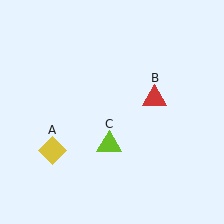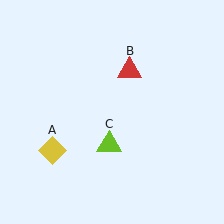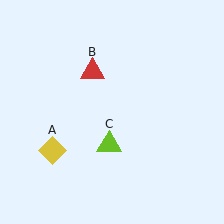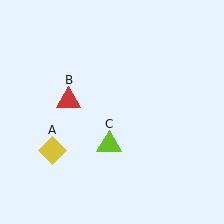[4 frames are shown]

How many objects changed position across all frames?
1 object changed position: red triangle (object B).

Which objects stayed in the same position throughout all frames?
Yellow diamond (object A) and lime triangle (object C) remained stationary.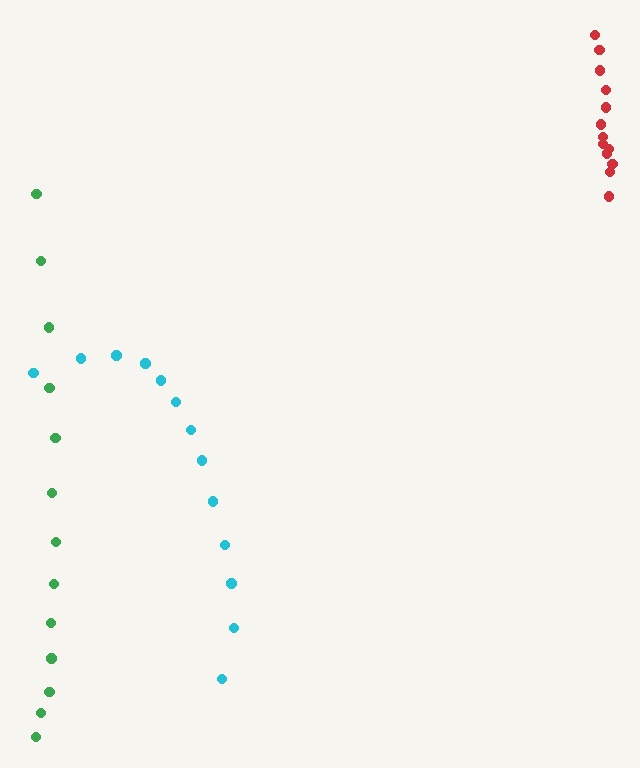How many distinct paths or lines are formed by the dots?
There are 3 distinct paths.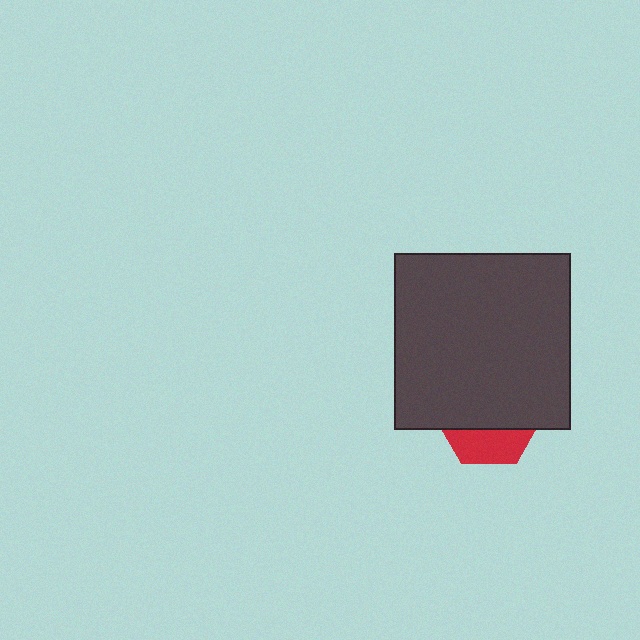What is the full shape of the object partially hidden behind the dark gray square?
The partially hidden object is a red hexagon.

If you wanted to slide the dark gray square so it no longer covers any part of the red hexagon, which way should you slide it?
Slide it up — that is the most direct way to separate the two shapes.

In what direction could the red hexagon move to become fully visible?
The red hexagon could move down. That would shift it out from behind the dark gray square entirely.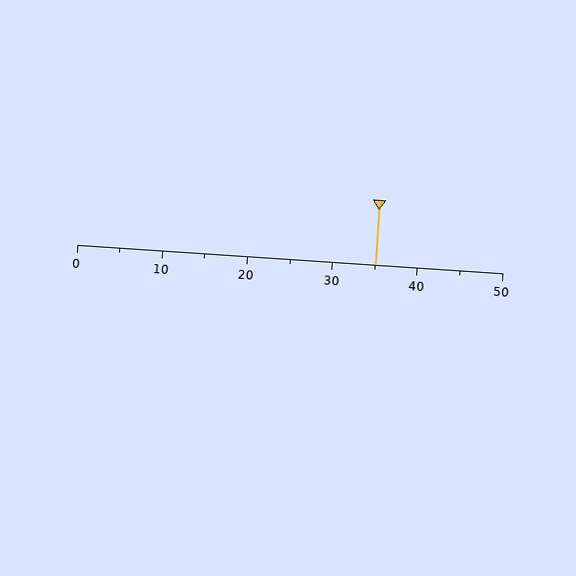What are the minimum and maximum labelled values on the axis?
The axis runs from 0 to 50.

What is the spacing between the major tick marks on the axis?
The major ticks are spaced 10 apart.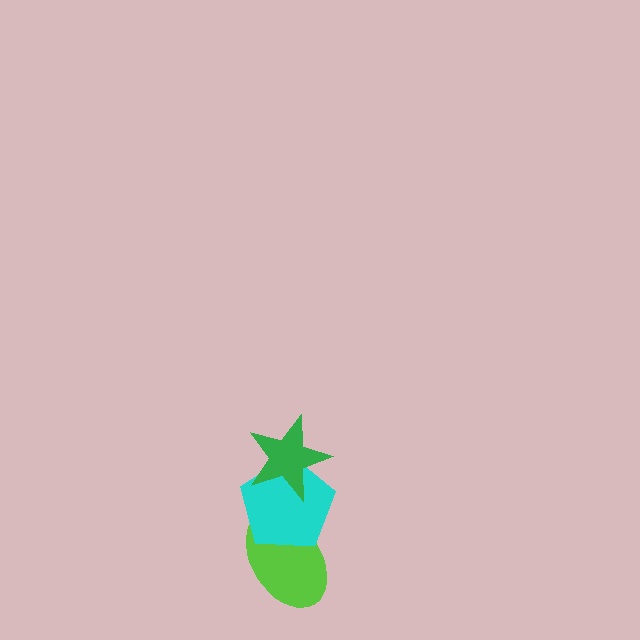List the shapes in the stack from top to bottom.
From top to bottom: the green star, the cyan pentagon, the lime ellipse.